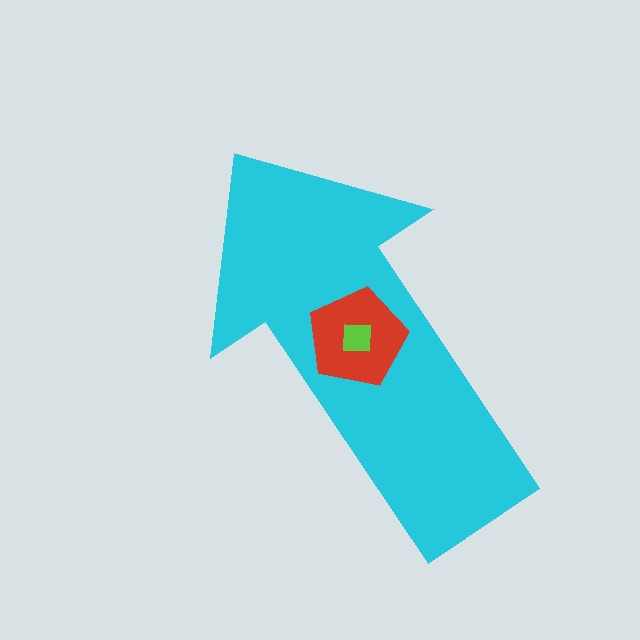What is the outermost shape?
The cyan arrow.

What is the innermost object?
The lime square.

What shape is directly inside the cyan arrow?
The red pentagon.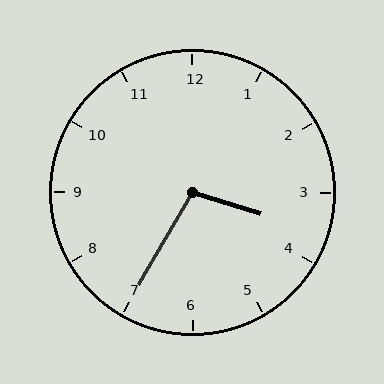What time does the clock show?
3:35.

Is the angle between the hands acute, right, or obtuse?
It is obtuse.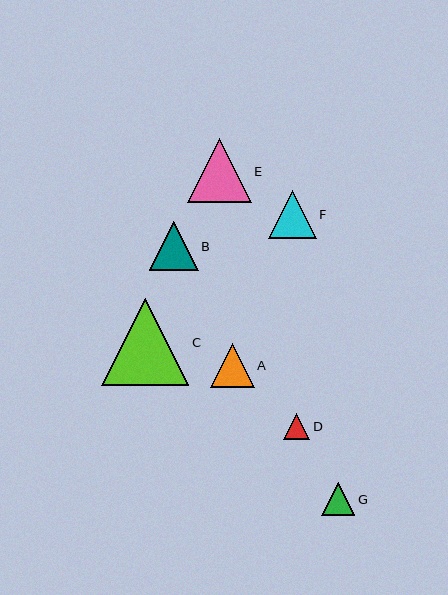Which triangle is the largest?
Triangle C is the largest with a size of approximately 87 pixels.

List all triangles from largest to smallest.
From largest to smallest: C, E, B, F, A, G, D.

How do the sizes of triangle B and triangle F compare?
Triangle B and triangle F are approximately the same size.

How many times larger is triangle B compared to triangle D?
Triangle B is approximately 1.9 times the size of triangle D.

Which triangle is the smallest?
Triangle D is the smallest with a size of approximately 26 pixels.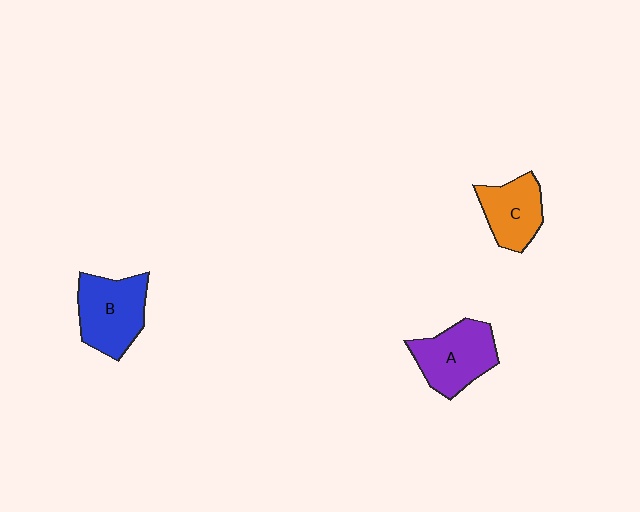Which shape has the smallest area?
Shape C (orange).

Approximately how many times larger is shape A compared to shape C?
Approximately 1.2 times.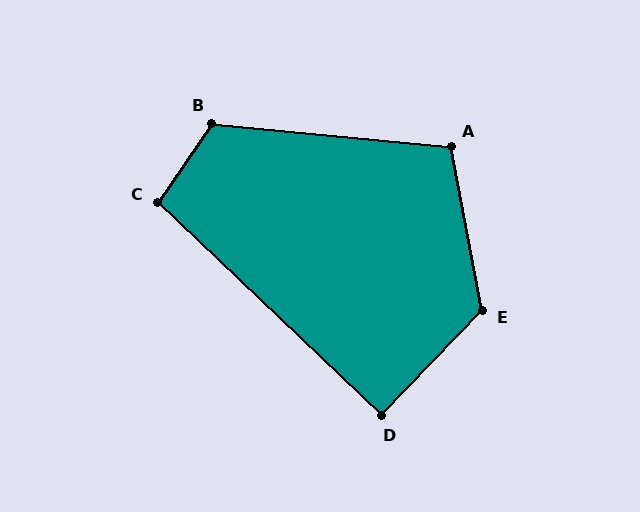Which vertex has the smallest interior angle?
D, at approximately 90 degrees.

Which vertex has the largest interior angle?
E, at approximately 126 degrees.